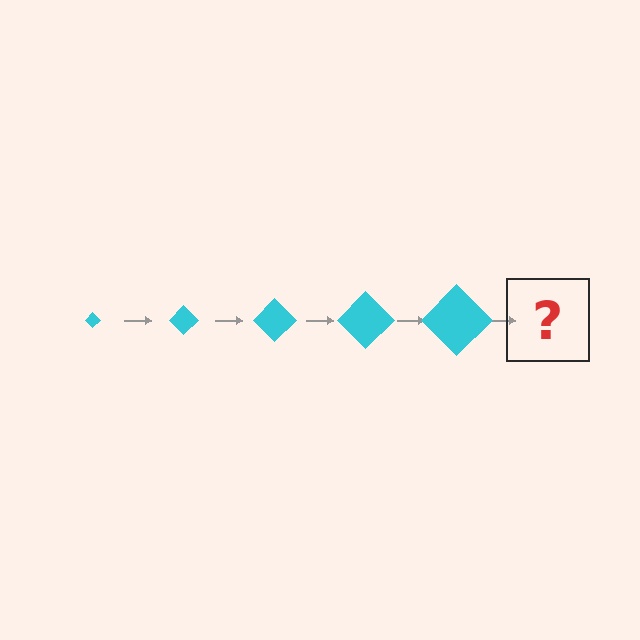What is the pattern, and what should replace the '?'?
The pattern is that the diamond gets progressively larger each step. The '?' should be a cyan diamond, larger than the previous one.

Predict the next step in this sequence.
The next step is a cyan diamond, larger than the previous one.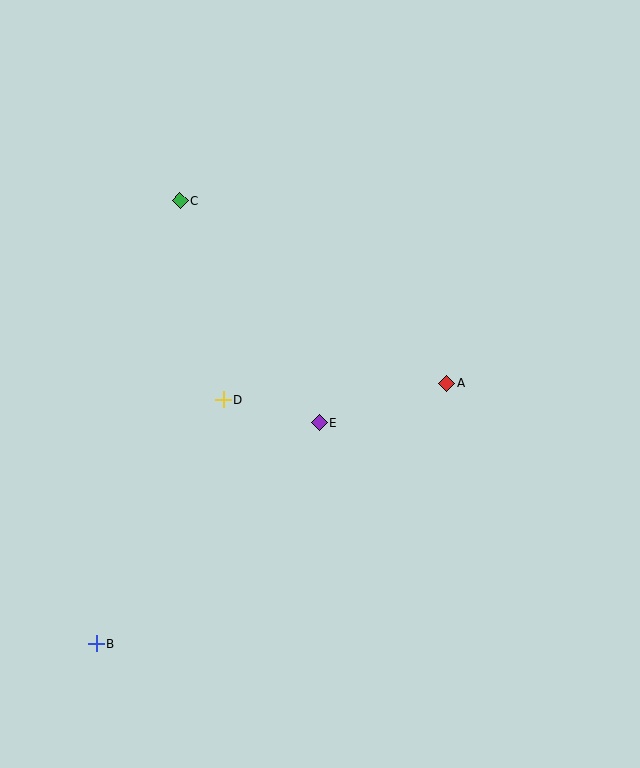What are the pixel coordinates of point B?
Point B is at (96, 644).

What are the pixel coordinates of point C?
Point C is at (180, 201).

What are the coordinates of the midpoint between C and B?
The midpoint between C and B is at (138, 422).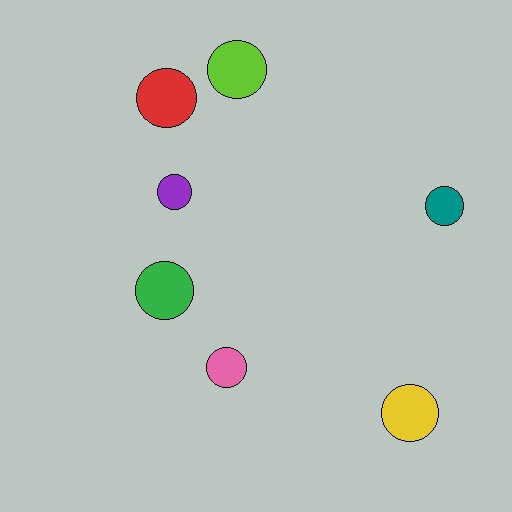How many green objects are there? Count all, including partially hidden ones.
There is 1 green object.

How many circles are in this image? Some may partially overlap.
There are 7 circles.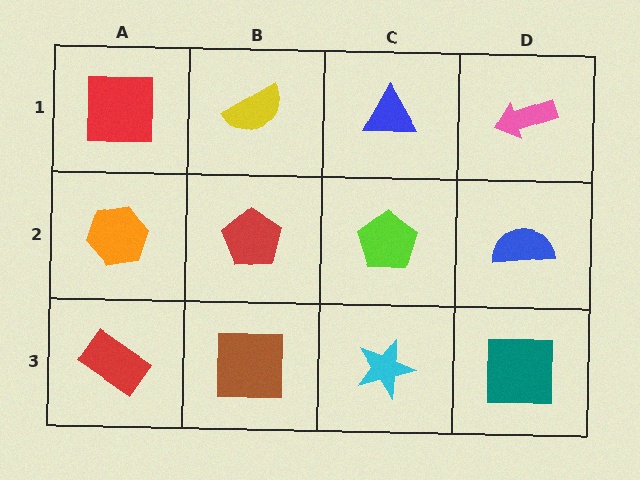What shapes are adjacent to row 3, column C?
A lime pentagon (row 2, column C), a brown square (row 3, column B), a teal square (row 3, column D).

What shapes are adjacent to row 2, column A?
A red square (row 1, column A), a red rectangle (row 3, column A), a red pentagon (row 2, column B).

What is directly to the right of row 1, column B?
A blue triangle.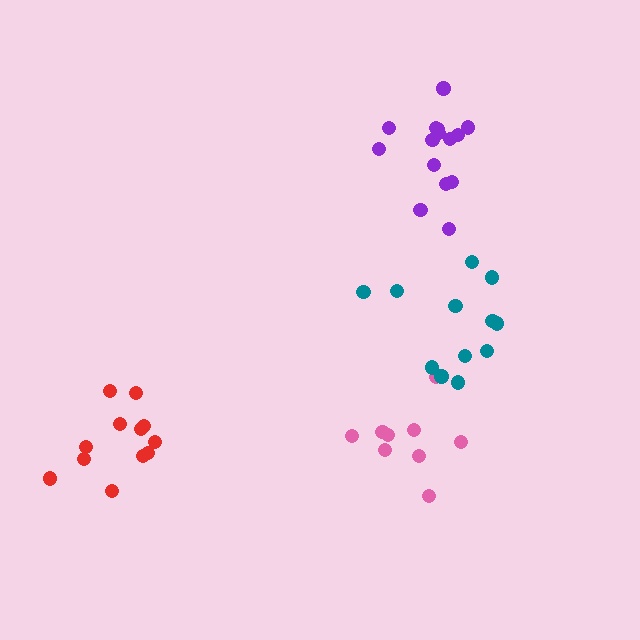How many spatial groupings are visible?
There are 4 spatial groupings.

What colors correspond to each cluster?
The clusters are colored: pink, teal, red, purple.